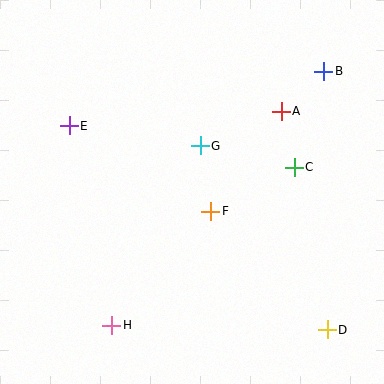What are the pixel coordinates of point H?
Point H is at (112, 325).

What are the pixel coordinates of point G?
Point G is at (200, 146).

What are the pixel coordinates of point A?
Point A is at (281, 111).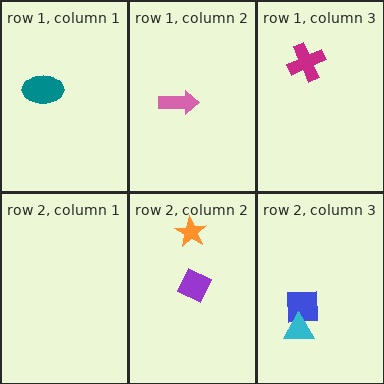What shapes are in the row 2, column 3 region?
The blue square, the cyan triangle.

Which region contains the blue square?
The row 2, column 3 region.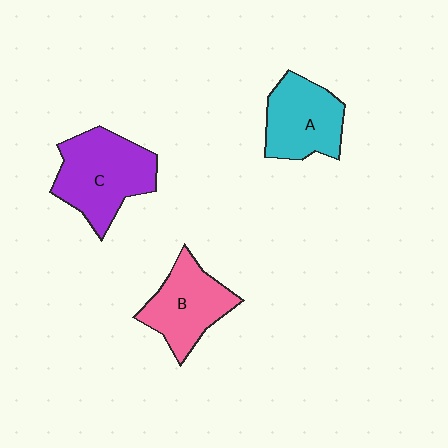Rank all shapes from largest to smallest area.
From largest to smallest: C (purple), A (cyan), B (pink).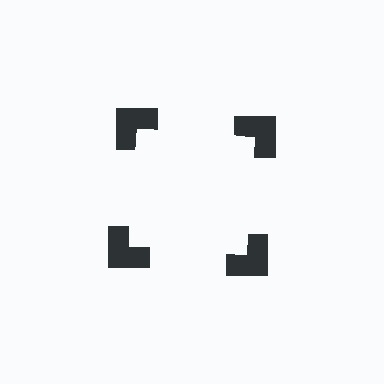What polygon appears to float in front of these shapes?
An illusory square — its edges are inferred from the aligned wedge cuts in the notched squares, not physically drawn.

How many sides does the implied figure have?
4 sides.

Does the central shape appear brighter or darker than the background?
It typically appears slightly brighter than the background, even though no actual brightness change is drawn.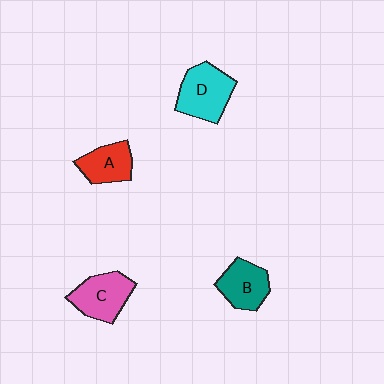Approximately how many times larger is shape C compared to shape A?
Approximately 1.3 times.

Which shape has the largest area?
Shape D (cyan).